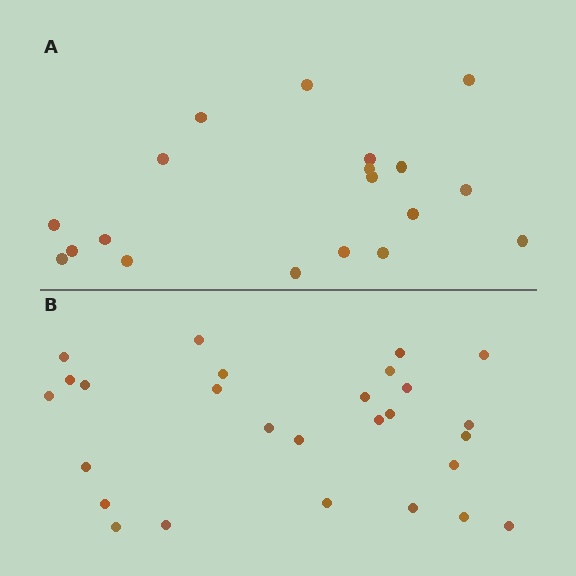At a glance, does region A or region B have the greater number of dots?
Region B (the bottom region) has more dots.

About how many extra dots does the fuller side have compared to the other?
Region B has roughly 8 or so more dots than region A.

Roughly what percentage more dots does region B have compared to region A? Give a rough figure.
About 40% more.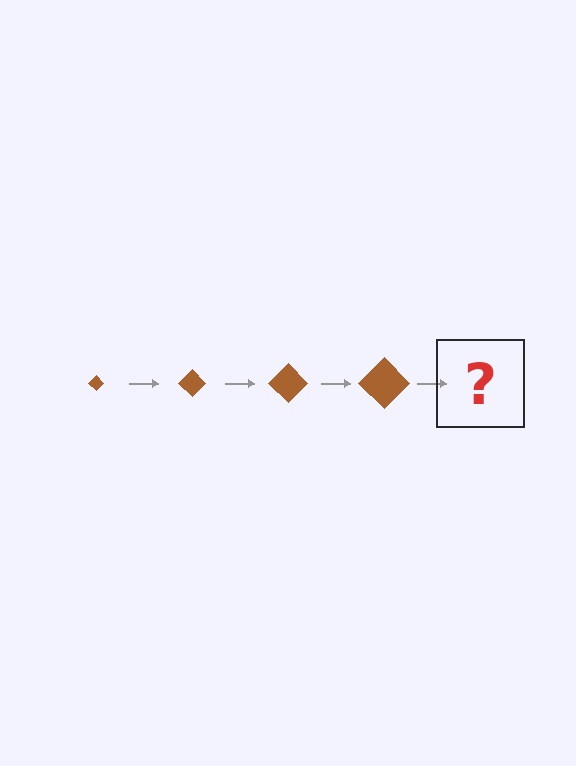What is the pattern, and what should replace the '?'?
The pattern is that the diamond gets progressively larger each step. The '?' should be a brown diamond, larger than the previous one.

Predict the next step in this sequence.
The next step is a brown diamond, larger than the previous one.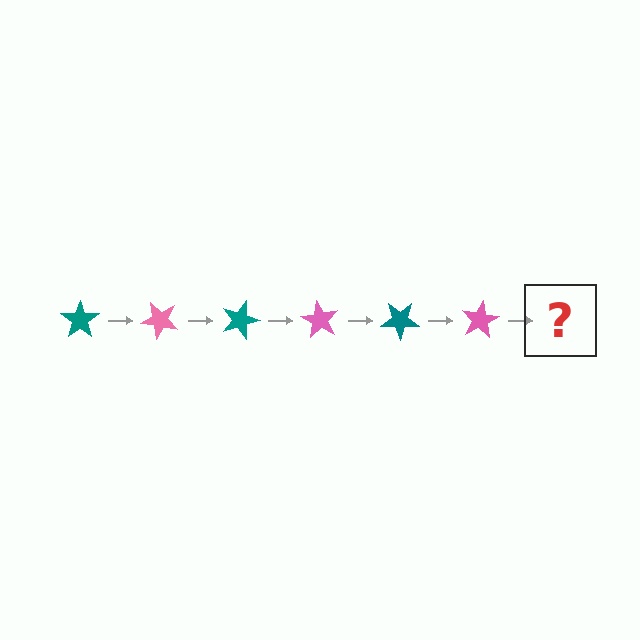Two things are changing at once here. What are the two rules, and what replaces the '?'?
The two rules are that it rotates 45 degrees each step and the color cycles through teal and pink. The '?' should be a teal star, rotated 270 degrees from the start.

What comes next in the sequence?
The next element should be a teal star, rotated 270 degrees from the start.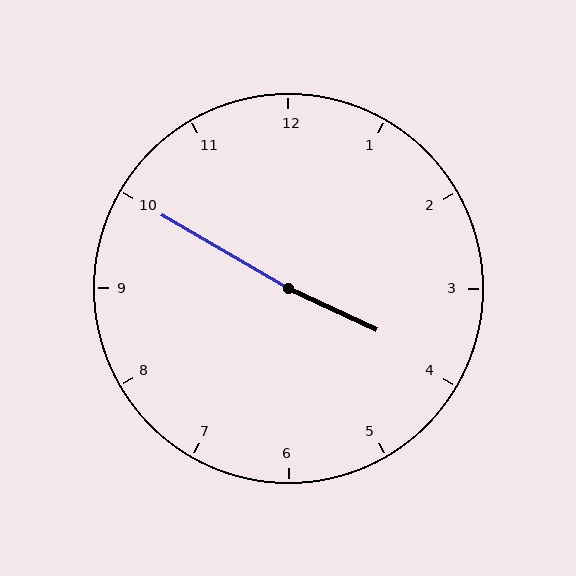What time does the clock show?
3:50.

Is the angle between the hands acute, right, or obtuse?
It is obtuse.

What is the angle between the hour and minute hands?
Approximately 175 degrees.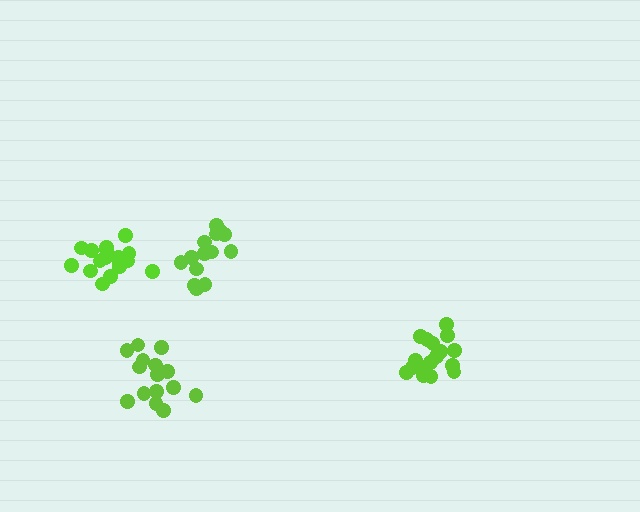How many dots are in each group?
Group 1: 17 dots, Group 2: 17 dots, Group 3: 14 dots, Group 4: 15 dots (63 total).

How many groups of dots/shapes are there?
There are 4 groups.